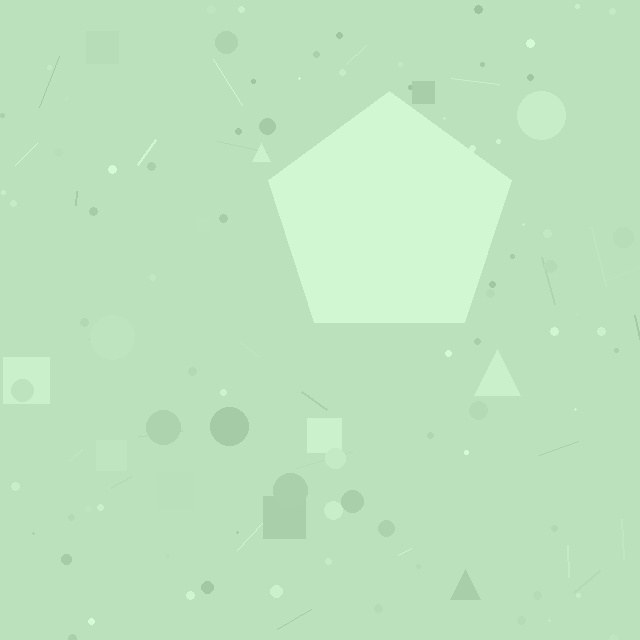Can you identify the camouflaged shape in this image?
The camouflaged shape is a pentagon.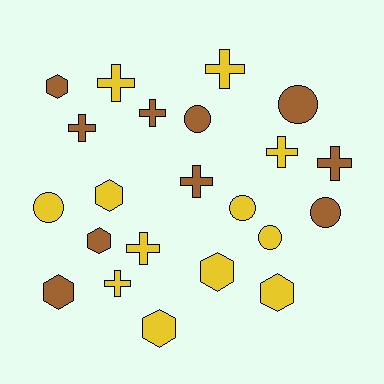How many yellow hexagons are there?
There are 4 yellow hexagons.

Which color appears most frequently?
Yellow, with 12 objects.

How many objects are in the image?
There are 22 objects.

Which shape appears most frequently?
Cross, with 9 objects.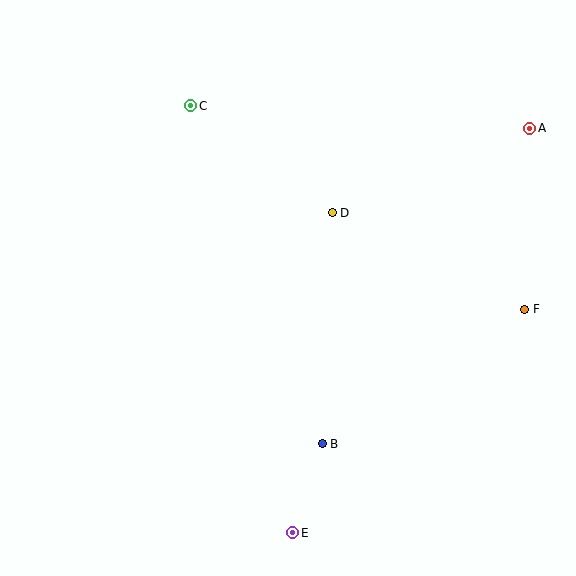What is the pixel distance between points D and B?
The distance between D and B is 231 pixels.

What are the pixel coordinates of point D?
Point D is at (332, 213).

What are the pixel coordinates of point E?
Point E is at (293, 533).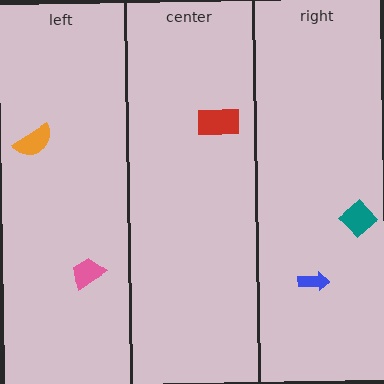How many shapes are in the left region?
2.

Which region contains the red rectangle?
The center region.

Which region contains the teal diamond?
The right region.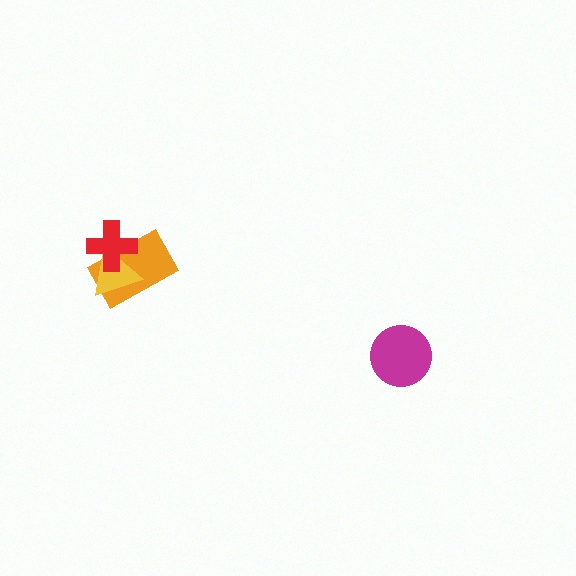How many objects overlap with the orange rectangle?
2 objects overlap with the orange rectangle.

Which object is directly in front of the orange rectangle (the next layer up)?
The yellow triangle is directly in front of the orange rectangle.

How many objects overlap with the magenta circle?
0 objects overlap with the magenta circle.